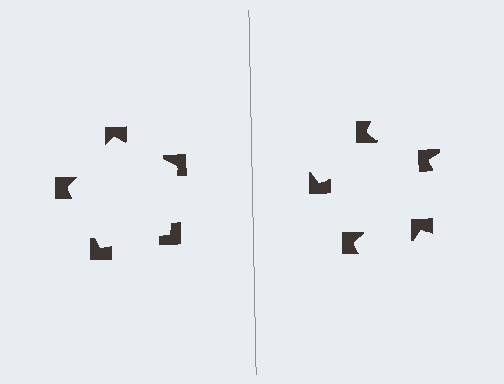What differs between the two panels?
The notched squares are positioned identically on both sides; only the wedge orientations differ. On the left they align to a pentagon; on the right they are misaligned.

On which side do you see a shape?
An illusory pentagon appears on the left side. On the right side the wedge cuts are rotated, so no coherent shape forms.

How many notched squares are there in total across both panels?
10 — 5 on each side.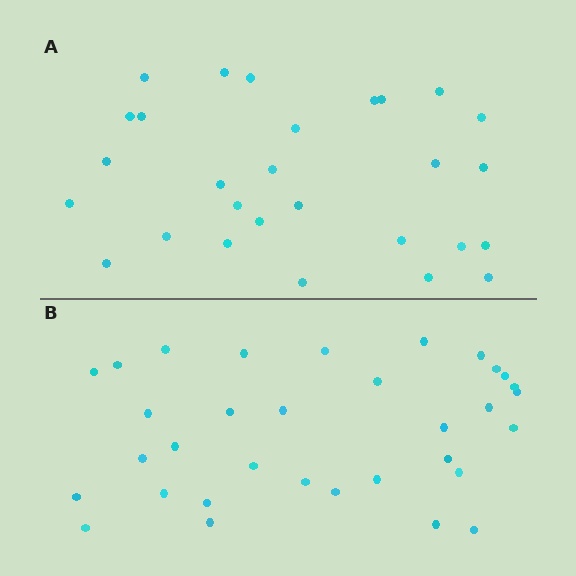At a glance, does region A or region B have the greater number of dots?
Region B (the bottom region) has more dots.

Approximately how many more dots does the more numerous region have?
Region B has about 5 more dots than region A.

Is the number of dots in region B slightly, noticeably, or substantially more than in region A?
Region B has only slightly more — the two regions are fairly close. The ratio is roughly 1.2 to 1.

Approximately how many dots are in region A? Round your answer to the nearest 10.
About 30 dots. (The exact count is 28, which rounds to 30.)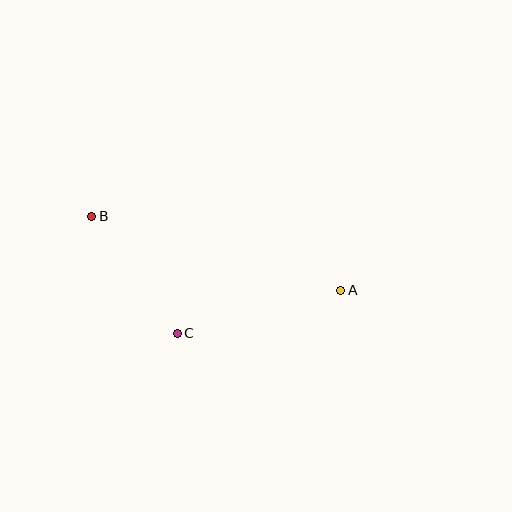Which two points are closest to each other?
Points B and C are closest to each other.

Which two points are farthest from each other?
Points A and B are farthest from each other.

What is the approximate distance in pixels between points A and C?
The distance between A and C is approximately 169 pixels.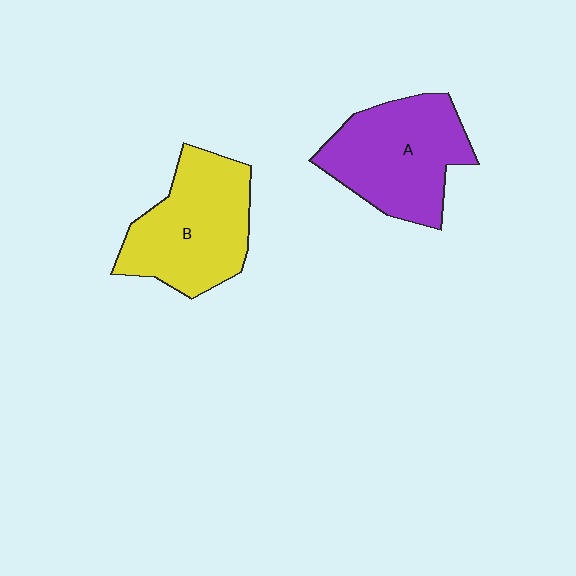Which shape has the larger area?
Shape A (purple).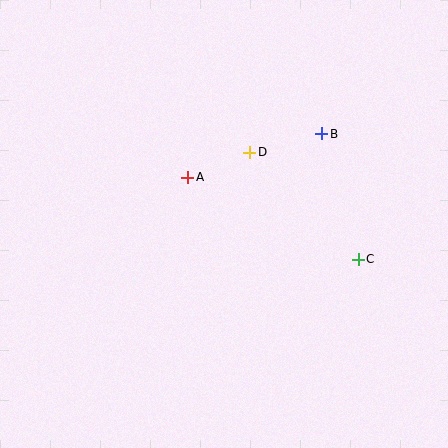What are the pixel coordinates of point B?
Point B is at (322, 134).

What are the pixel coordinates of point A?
Point A is at (188, 177).